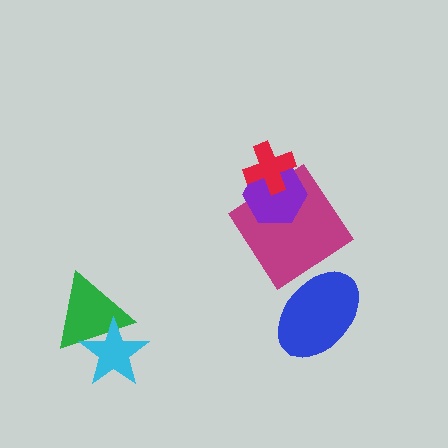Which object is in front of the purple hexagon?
The red cross is in front of the purple hexagon.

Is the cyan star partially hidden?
No, no other shape covers it.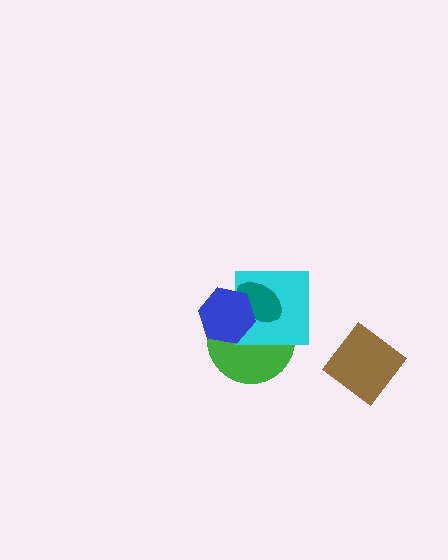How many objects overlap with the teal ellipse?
3 objects overlap with the teal ellipse.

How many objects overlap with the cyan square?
3 objects overlap with the cyan square.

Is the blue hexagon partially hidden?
No, no other shape covers it.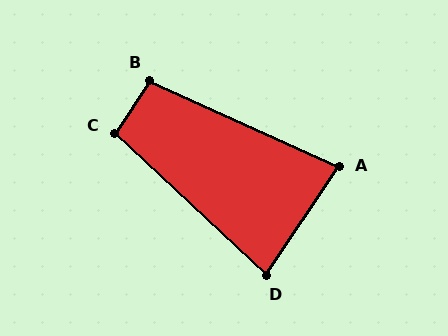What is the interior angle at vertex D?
Approximately 81 degrees (acute).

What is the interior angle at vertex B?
Approximately 99 degrees (obtuse).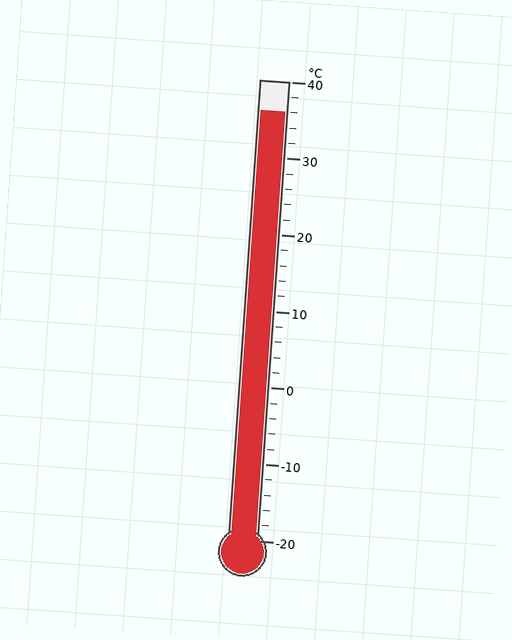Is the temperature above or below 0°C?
The temperature is above 0°C.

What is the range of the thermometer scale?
The thermometer scale ranges from -20°C to 40°C.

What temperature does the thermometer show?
The thermometer shows approximately 36°C.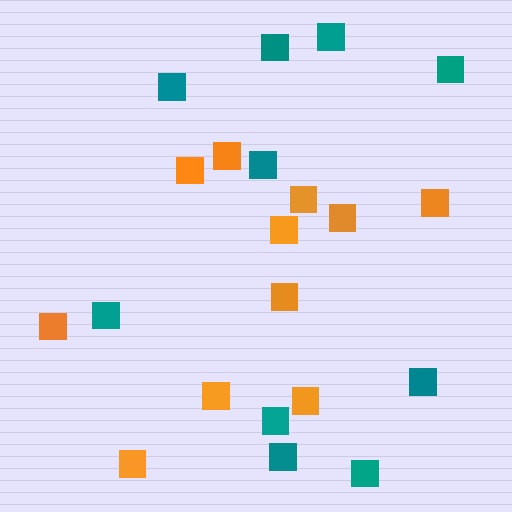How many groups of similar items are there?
There are 2 groups: one group of teal squares (10) and one group of orange squares (11).